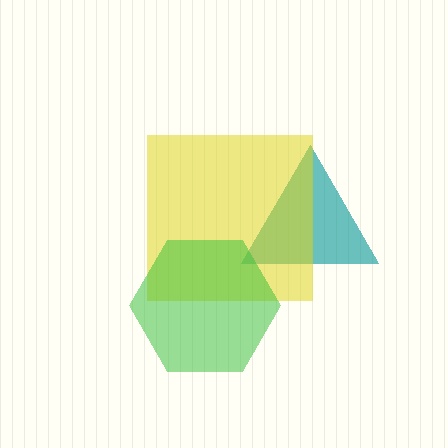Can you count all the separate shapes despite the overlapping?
Yes, there are 3 separate shapes.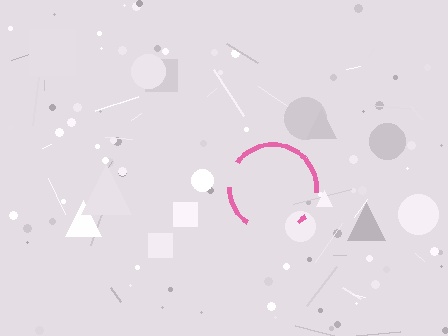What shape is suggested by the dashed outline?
The dashed outline suggests a circle.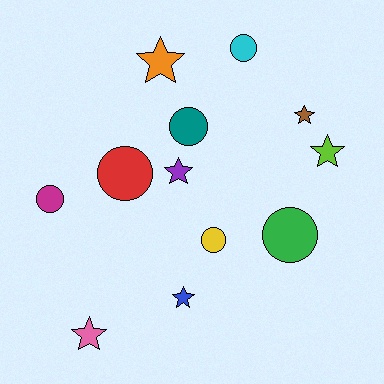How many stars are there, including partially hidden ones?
There are 6 stars.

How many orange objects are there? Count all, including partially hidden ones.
There is 1 orange object.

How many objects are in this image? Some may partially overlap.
There are 12 objects.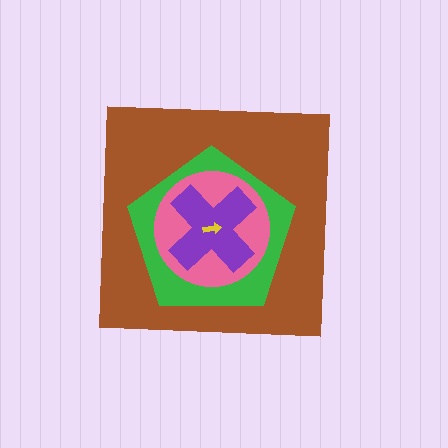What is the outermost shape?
The brown square.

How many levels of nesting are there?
5.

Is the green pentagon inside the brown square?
Yes.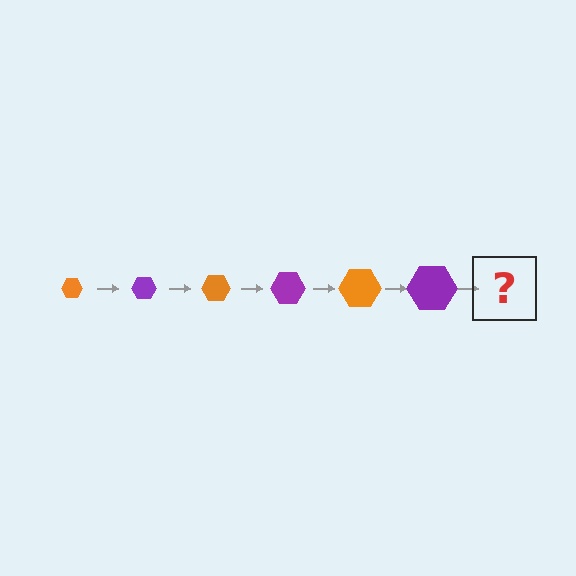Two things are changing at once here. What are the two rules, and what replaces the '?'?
The two rules are that the hexagon grows larger each step and the color cycles through orange and purple. The '?' should be an orange hexagon, larger than the previous one.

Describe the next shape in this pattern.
It should be an orange hexagon, larger than the previous one.